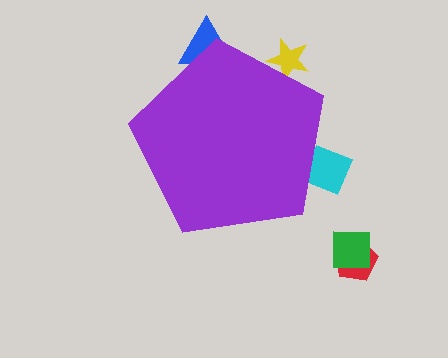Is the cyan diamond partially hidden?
Yes, the cyan diamond is partially hidden behind the purple pentagon.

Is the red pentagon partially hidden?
No, the red pentagon is fully visible.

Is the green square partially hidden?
No, the green square is fully visible.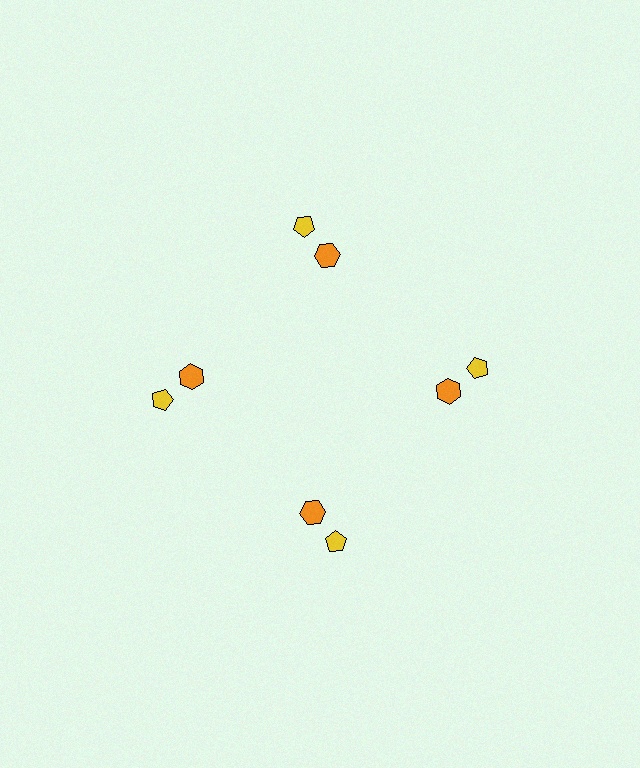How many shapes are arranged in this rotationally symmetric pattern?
There are 8 shapes, arranged in 4 groups of 2.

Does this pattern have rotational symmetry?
Yes, this pattern has 4-fold rotational symmetry. It looks the same after rotating 90 degrees around the center.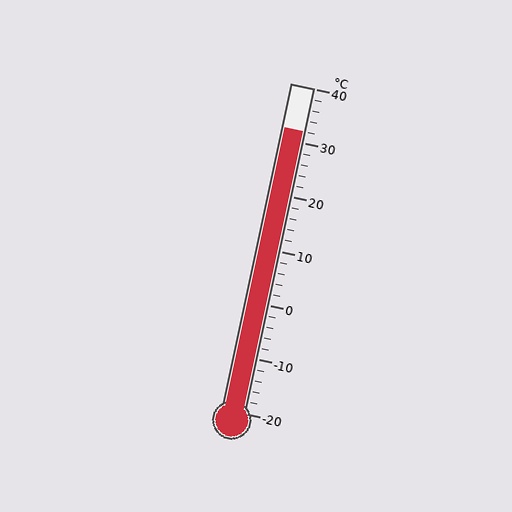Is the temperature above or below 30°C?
The temperature is above 30°C.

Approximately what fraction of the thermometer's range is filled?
The thermometer is filled to approximately 85% of its range.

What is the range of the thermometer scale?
The thermometer scale ranges from -20°C to 40°C.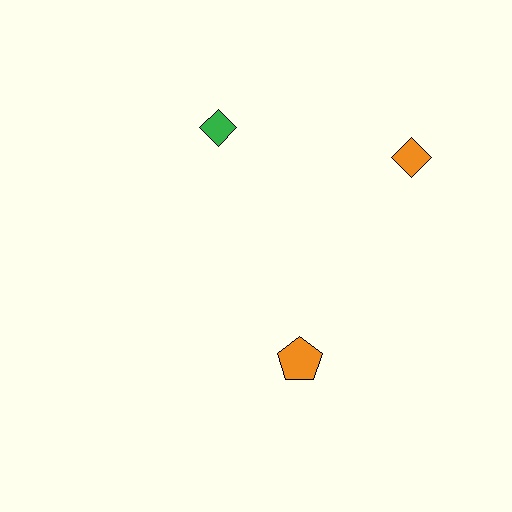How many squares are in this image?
There are no squares.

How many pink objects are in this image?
There are no pink objects.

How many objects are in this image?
There are 3 objects.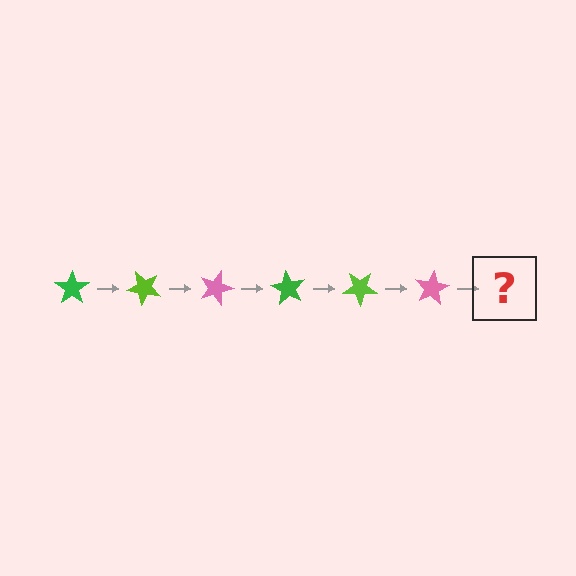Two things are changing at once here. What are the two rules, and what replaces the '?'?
The two rules are that it rotates 45 degrees each step and the color cycles through green, lime, and pink. The '?' should be a green star, rotated 270 degrees from the start.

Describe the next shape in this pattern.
It should be a green star, rotated 270 degrees from the start.